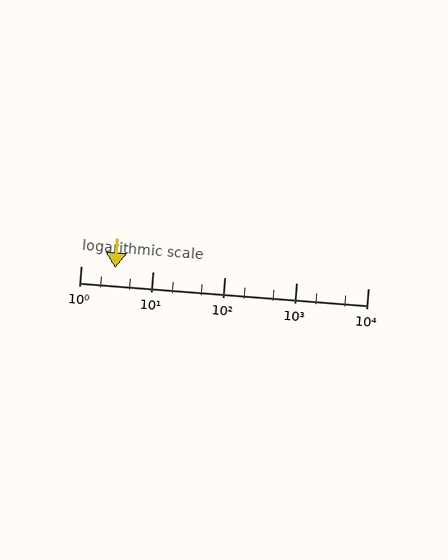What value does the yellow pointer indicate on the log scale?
The pointer indicates approximately 3.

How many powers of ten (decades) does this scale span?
The scale spans 4 decades, from 1 to 10000.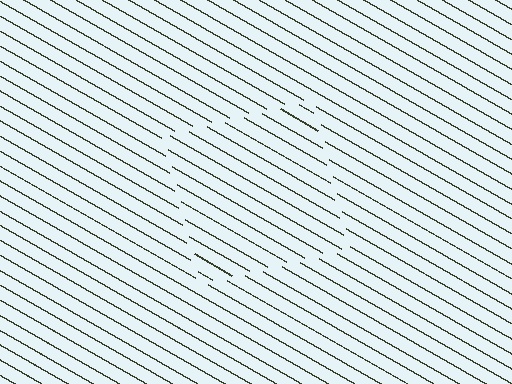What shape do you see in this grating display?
An illusory square. The interior of the shape contains the same grating, shifted by half a period — the contour is defined by the phase discontinuity where line-ends from the inner and outer gratings abut.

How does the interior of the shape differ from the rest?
The interior of the shape contains the same grating, shifted by half a period — the contour is defined by the phase discontinuity where line-ends from the inner and outer gratings abut.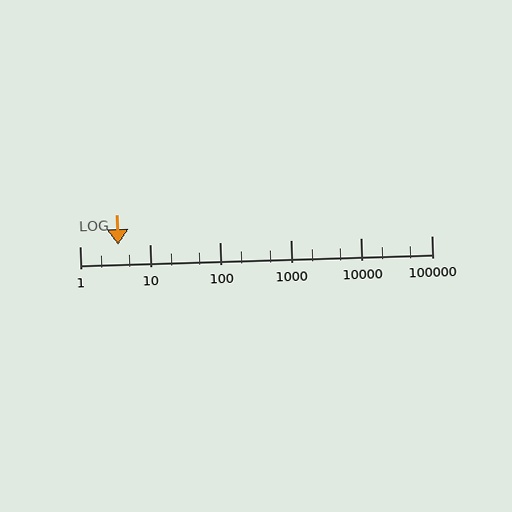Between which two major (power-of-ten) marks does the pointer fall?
The pointer is between 1 and 10.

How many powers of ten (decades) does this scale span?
The scale spans 5 decades, from 1 to 100000.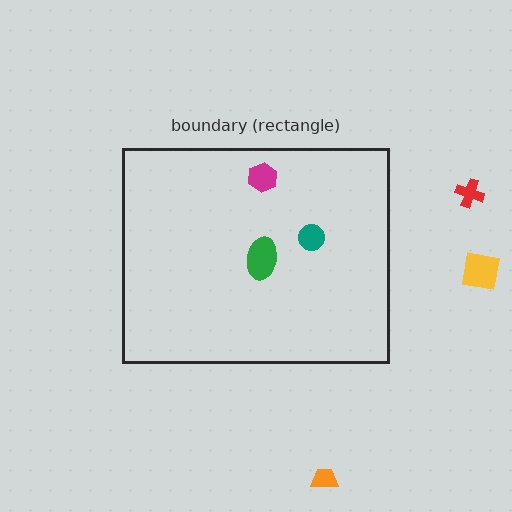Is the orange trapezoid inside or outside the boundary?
Outside.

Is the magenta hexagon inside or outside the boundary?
Inside.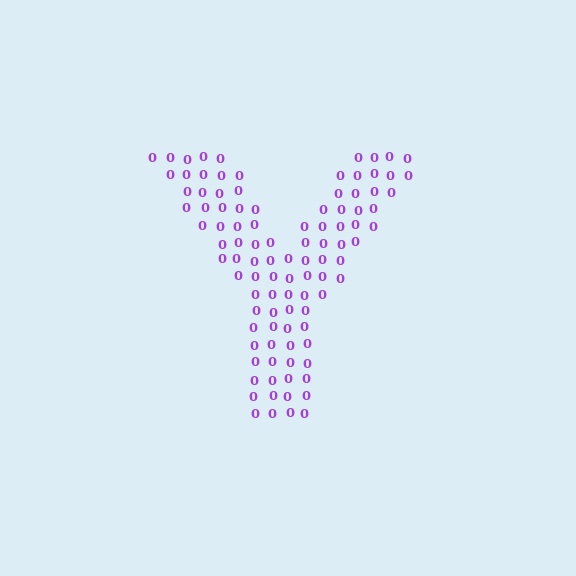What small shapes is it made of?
It is made of small digit 0's.